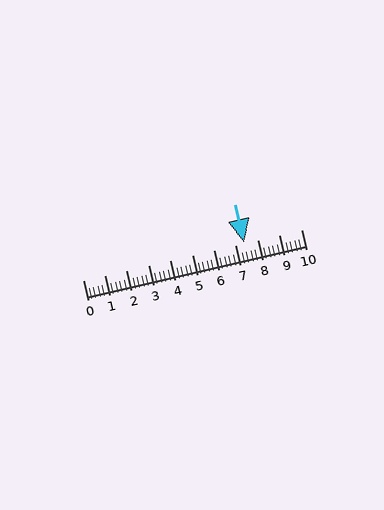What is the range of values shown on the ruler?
The ruler shows values from 0 to 10.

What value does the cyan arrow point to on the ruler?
The cyan arrow points to approximately 7.4.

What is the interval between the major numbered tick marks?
The major tick marks are spaced 1 units apart.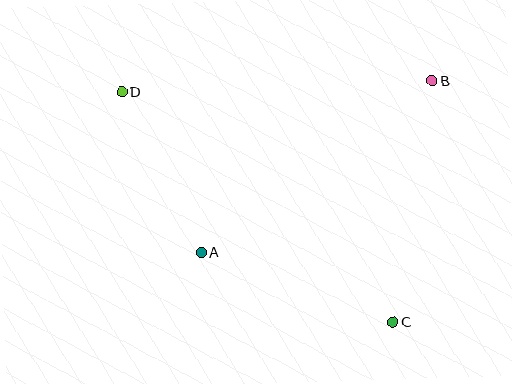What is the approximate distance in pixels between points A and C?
The distance between A and C is approximately 204 pixels.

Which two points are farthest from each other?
Points C and D are farthest from each other.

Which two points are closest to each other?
Points A and D are closest to each other.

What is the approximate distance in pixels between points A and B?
The distance between A and B is approximately 288 pixels.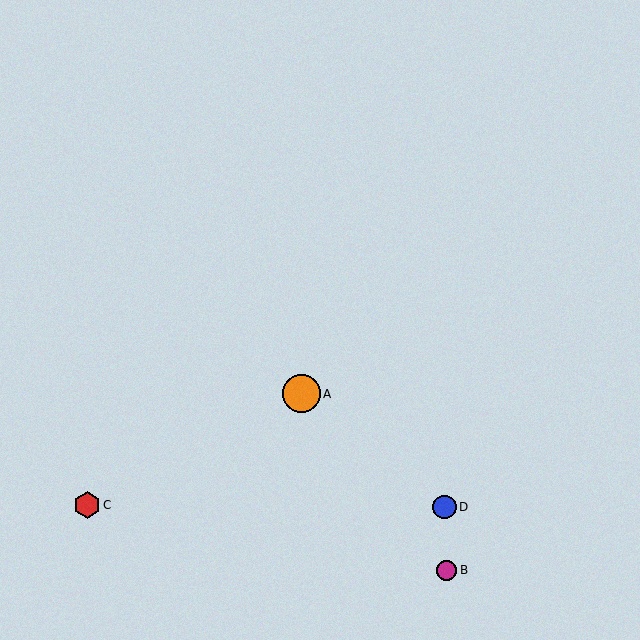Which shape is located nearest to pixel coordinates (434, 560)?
The magenta circle (labeled B) at (447, 570) is nearest to that location.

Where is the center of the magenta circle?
The center of the magenta circle is at (447, 570).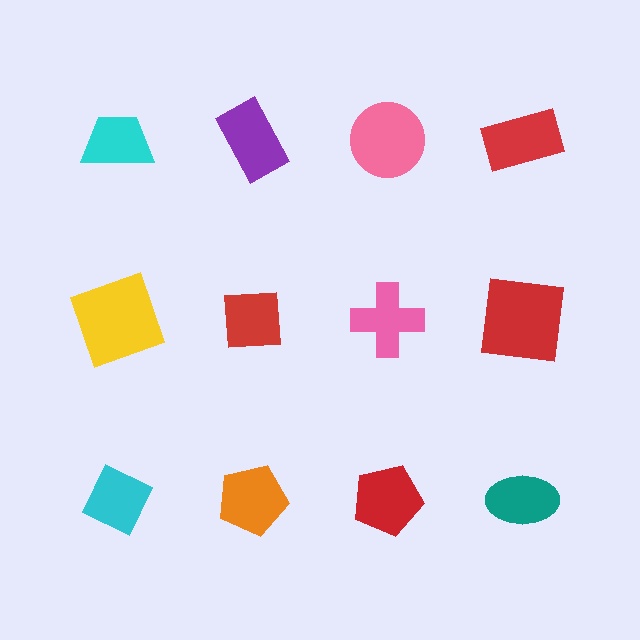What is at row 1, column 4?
A red rectangle.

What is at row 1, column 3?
A pink circle.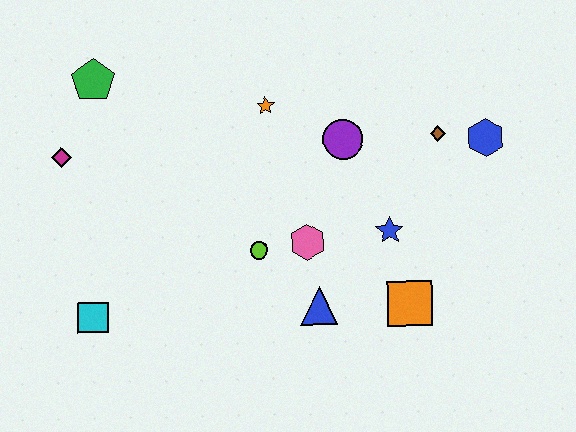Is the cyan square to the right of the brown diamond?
No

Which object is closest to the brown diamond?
The blue hexagon is closest to the brown diamond.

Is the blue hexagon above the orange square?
Yes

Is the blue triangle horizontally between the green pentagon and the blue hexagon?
Yes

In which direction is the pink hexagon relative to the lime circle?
The pink hexagon is to the right of the lime circle.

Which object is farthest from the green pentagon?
The blue hexagon is farthest from the green pentagon.